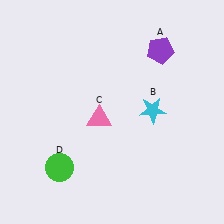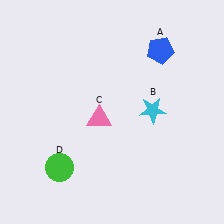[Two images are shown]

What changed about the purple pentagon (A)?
In Image 1, A is purple. In Image 2, it changed to blue.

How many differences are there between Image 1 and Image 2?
There is 1 difference between the two images.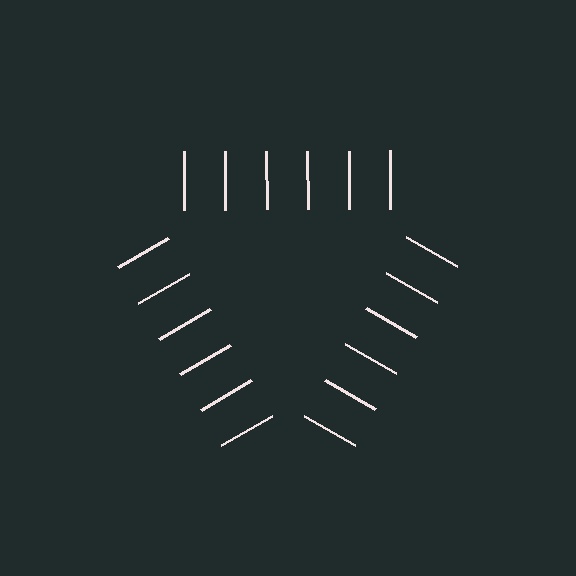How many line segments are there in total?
18 — 6 along each of the 3 edges.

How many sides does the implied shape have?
3 sides — the line-ends trace a triangle.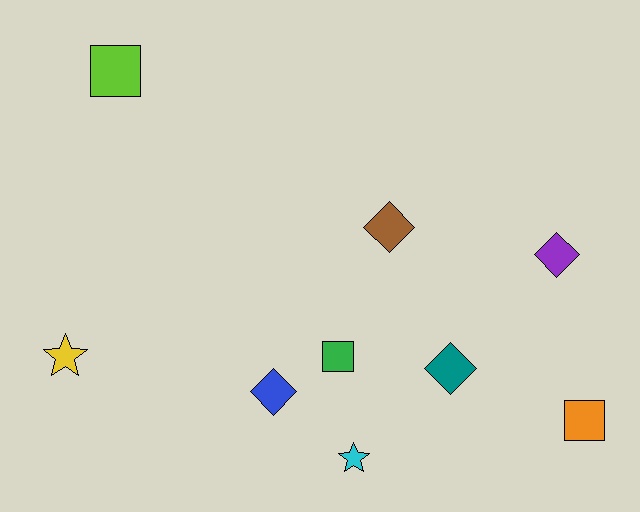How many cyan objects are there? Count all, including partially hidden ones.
There is 1 cyan object.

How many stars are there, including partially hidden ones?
There are 2 stars.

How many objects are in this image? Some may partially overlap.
There are 9 objects.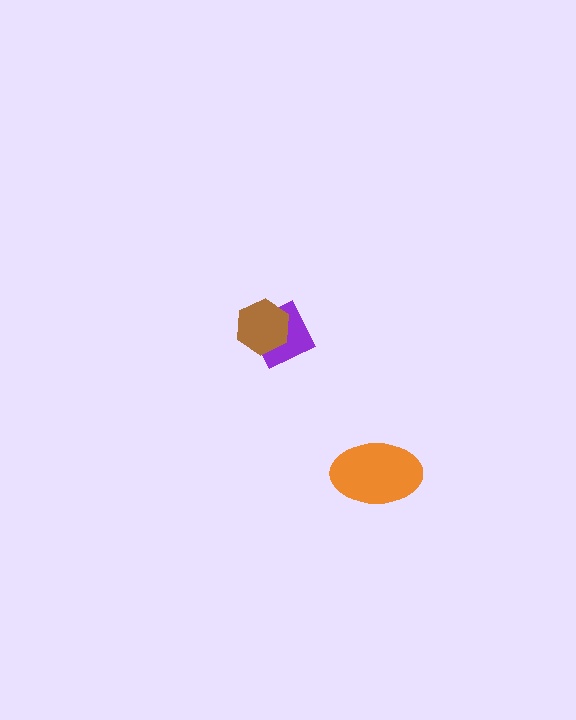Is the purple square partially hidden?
Yes, it is partially covered by another shape.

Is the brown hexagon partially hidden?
No, no other shape covers it.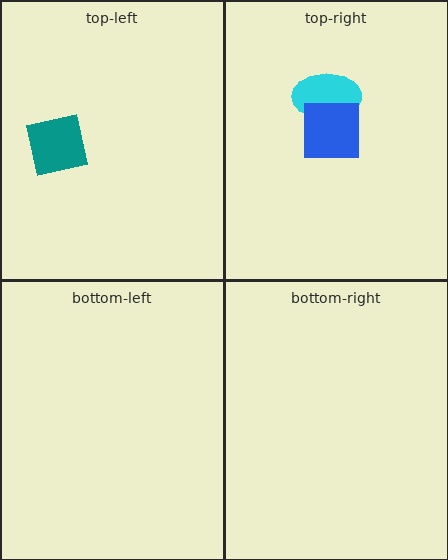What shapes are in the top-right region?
The cyan ellipse, the blue square.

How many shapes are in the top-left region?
1.